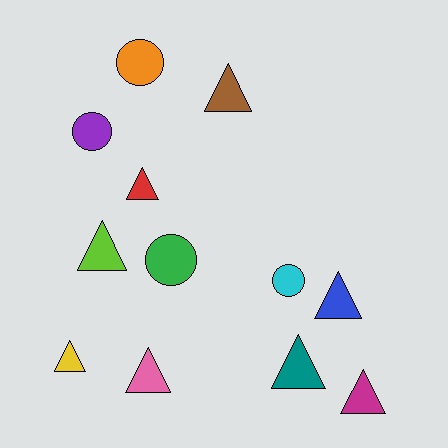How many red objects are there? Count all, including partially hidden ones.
There is 1 red object.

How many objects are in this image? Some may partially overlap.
There are 12 objects.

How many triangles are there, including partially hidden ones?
There are 8 triangles.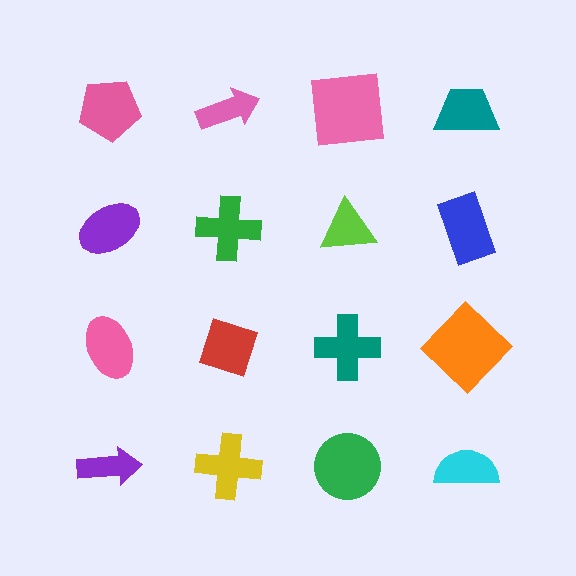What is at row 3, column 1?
A pink ellipse.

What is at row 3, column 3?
A teal cross.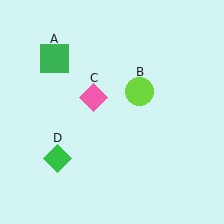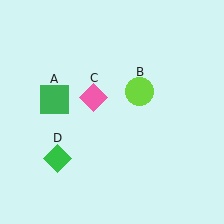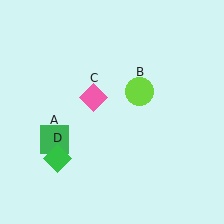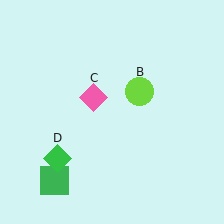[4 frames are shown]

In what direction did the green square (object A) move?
The green square (object A) moved down.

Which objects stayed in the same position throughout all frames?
Lime circle (object B) and pink diamond (object C) and green diamond (object D) remained stationary.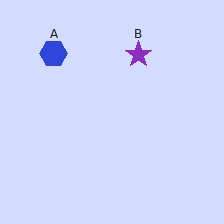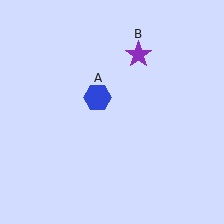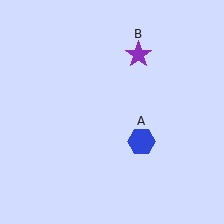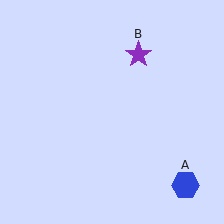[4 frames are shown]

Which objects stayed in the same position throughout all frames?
Purple star (object B) remained stationary.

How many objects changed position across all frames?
1 object changed position: blue hexagon (object A).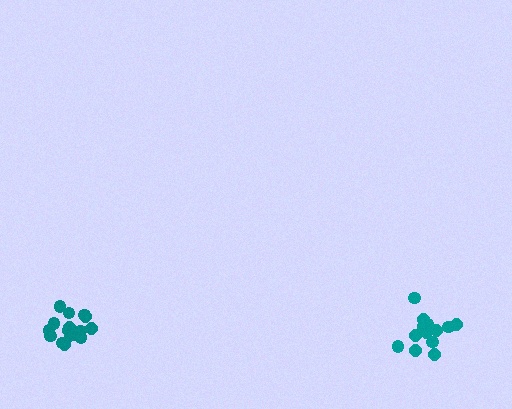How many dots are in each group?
Group 1: 16 dots, Group 2: 13 dots (29 total).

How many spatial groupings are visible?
There are 2 spatial groupings.